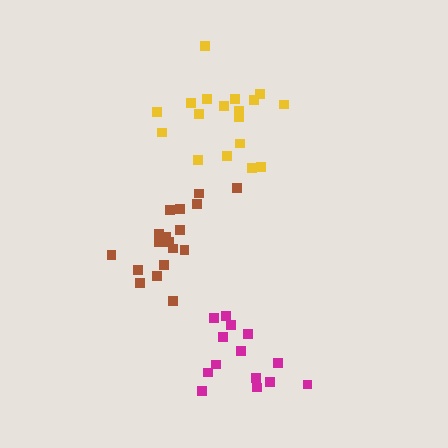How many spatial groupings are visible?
There are 3 spatial groupings.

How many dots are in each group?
Group 1: 18 dots, Group 2: 14 dots, Group 3: 18 dots (50 total).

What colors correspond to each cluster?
The clusters are colored: yellow, magenta, brown.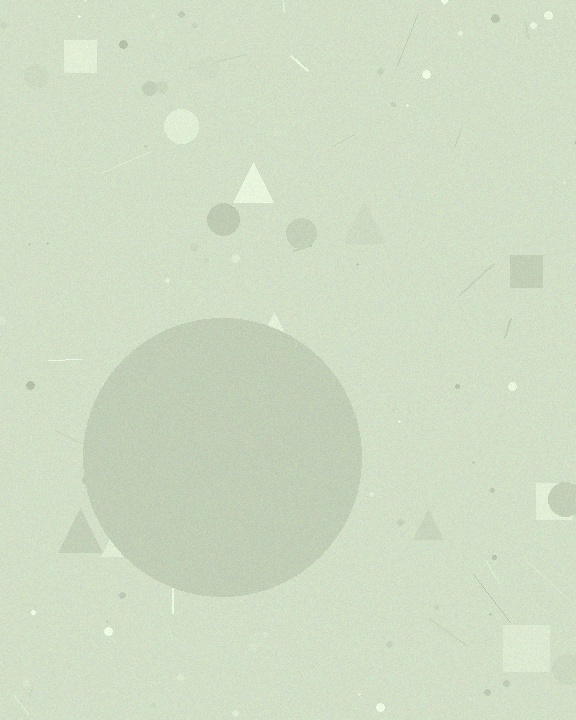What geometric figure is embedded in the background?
A circle is embedded in the background.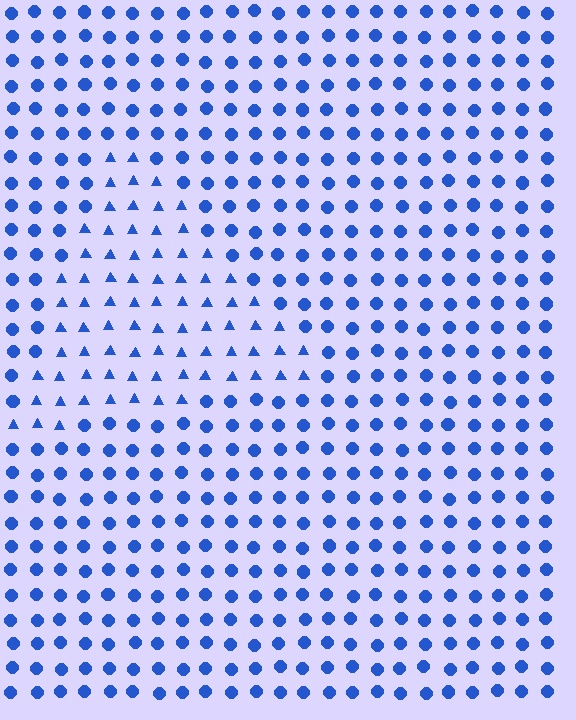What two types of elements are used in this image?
The image uses triangles inside the triangle region and circles outside it.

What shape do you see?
I see a triangle.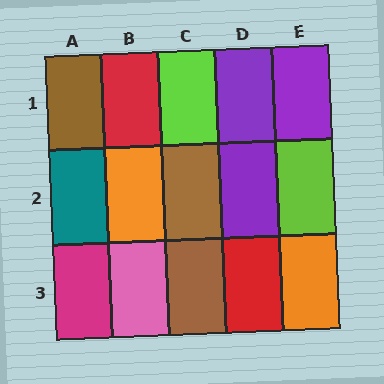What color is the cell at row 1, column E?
Purple.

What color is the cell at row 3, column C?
Brown.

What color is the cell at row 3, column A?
Magenta.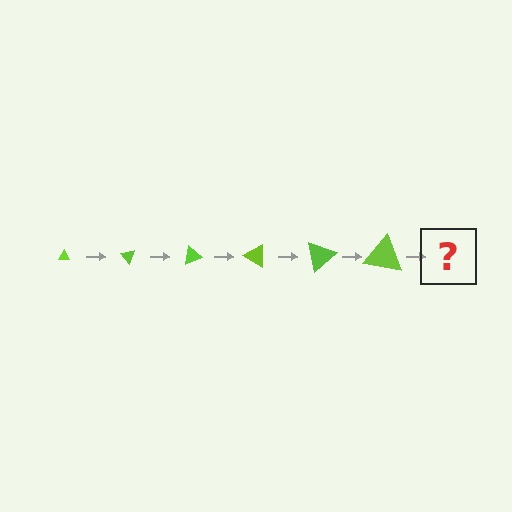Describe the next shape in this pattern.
It should be a triangle, larger than the previous one and rotated 300 degrees from the start.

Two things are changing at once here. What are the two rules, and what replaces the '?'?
The two rules are that the triangle grows larger each step and it rotates 50 degrees each step. The '?' should be a triangle, larger than the previous one and rotated 300 degrees from the start.